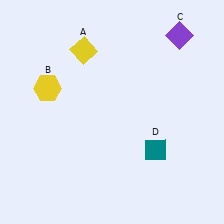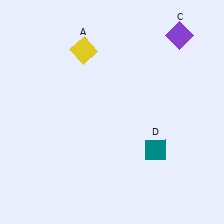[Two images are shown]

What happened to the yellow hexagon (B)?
The yellow hexagon (B) was removed in Image 2. It was in the top-left area of Image 1.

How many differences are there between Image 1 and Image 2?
There is 1 difference between the two images.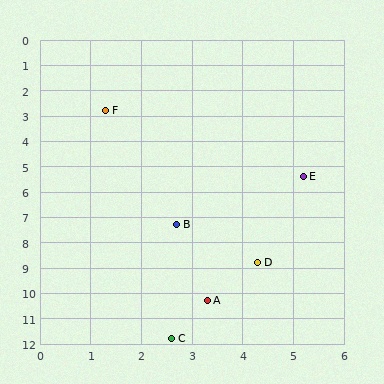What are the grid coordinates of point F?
Point F is at approximately (1.3, 2.8).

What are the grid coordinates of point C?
Point C is at approximately (2.6, 11.8).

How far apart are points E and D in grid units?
Points E and D are about 3.5 grid units apart.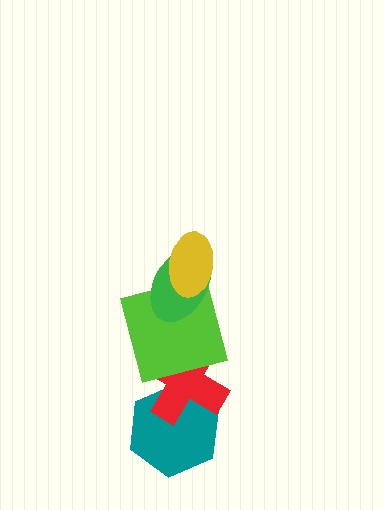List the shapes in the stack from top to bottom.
From top to bottom: the yellow ellipse, the green ellipse, the lime square, the red cross, the teal hexagon.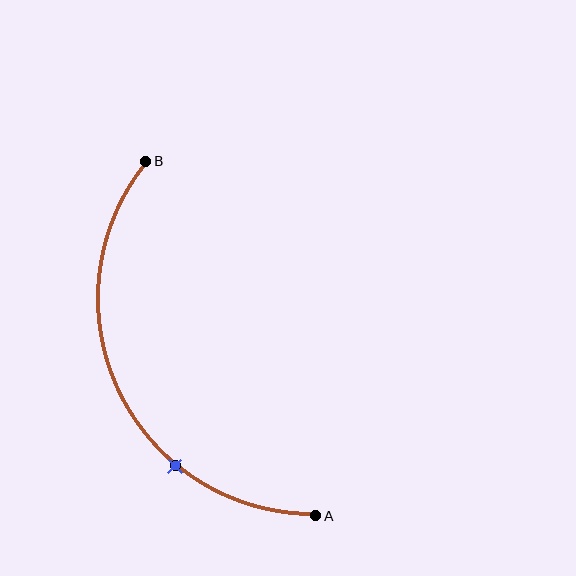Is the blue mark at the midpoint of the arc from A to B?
No. The blue mark lies on the arc but is closer to endpoint A. The arc midpoint would be at the point on the curve equidistant along the arc from both A and B.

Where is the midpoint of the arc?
The arc midpoint is the point on the curve farthest from the straight line joining A and B. It sits to the left of that line.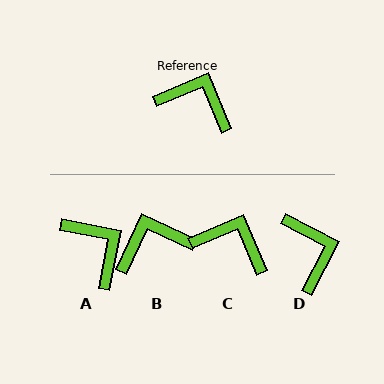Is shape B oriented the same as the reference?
No, it is off by about 42 degrees.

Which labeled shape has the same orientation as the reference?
C.